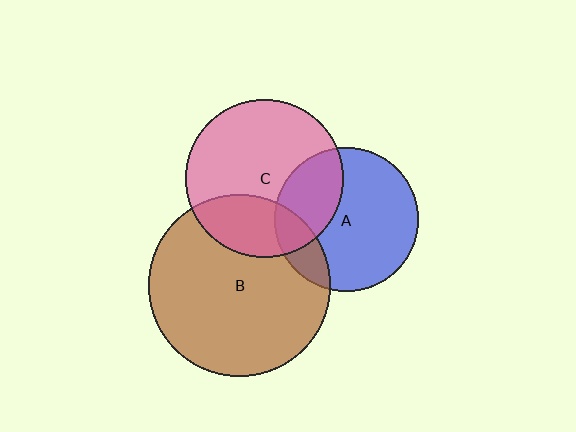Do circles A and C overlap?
Yes.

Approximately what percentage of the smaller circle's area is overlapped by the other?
Approximately 30%.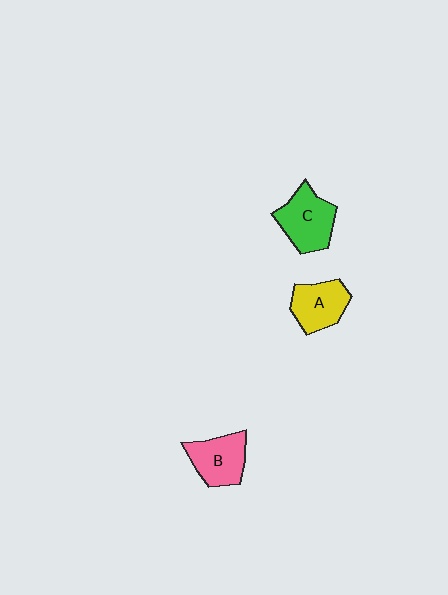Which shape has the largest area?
Shape C (green).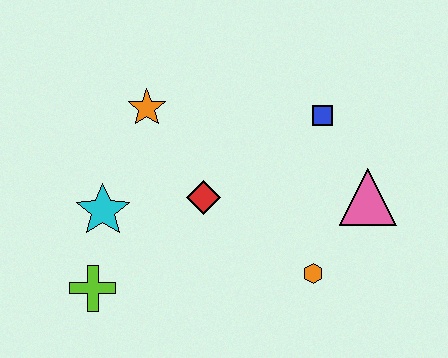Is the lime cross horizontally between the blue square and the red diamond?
No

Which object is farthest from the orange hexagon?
The orange star is farthest from the orange hexagon.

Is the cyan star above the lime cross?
Yes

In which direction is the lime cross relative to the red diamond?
The lime cross is to the left of the red diamond.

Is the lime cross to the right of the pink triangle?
No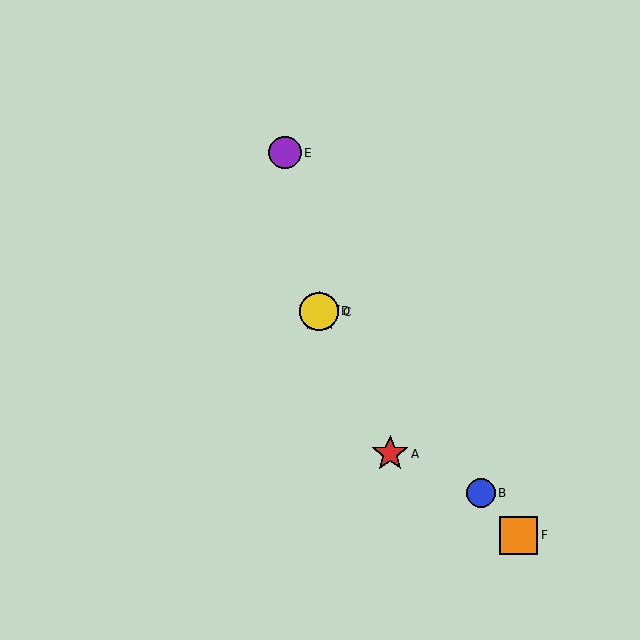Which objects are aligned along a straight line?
Objects B, C, D, F are aligned along a straight line.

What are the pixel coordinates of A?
Object A is at (390, 454).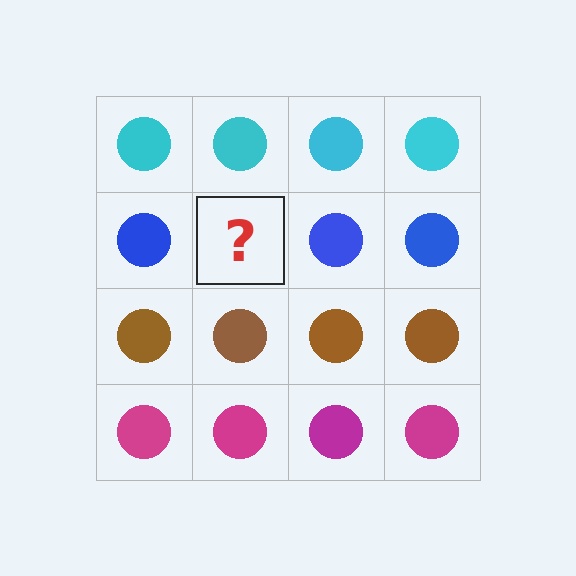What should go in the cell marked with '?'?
The missing cell should contain a blue circle.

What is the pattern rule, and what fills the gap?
The rule is that each row has a consistent color. The gap should be filled with a blue circle.